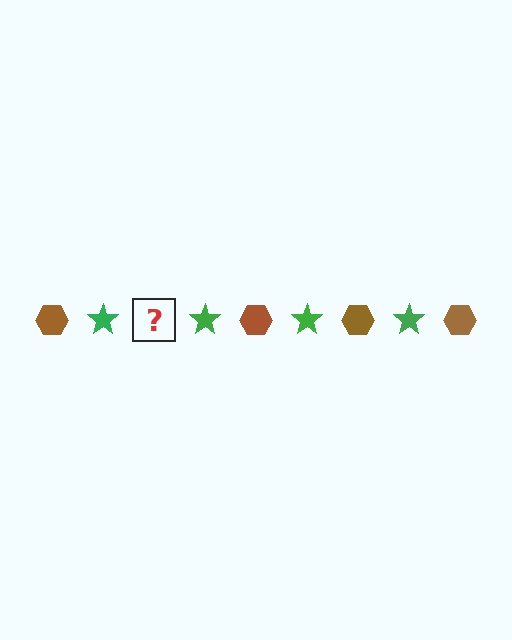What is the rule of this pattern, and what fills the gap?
The rule is that the pattern alternates between brown hexagon and green star. The gap should be filled with a brown hexagon.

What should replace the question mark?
The question mark should be replaced with a brown hexagon.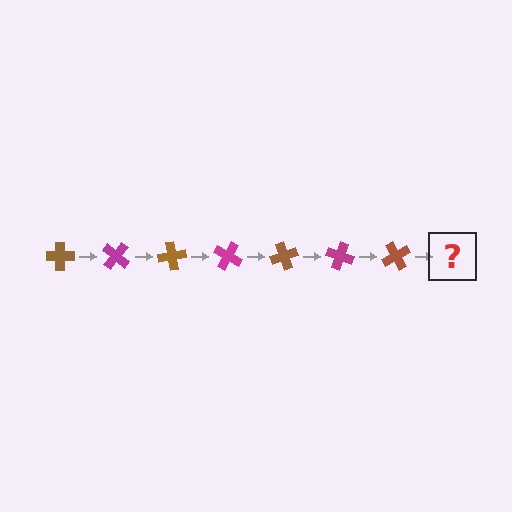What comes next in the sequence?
The next element should be a magenta cross, rotated 280 degrees from the start.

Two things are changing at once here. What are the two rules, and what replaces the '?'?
The two rules are that it rotates 40 degrees each step and the color cycles through brown and magenta. The '?' should be a magenta cross, rotated 280 degrees from the start.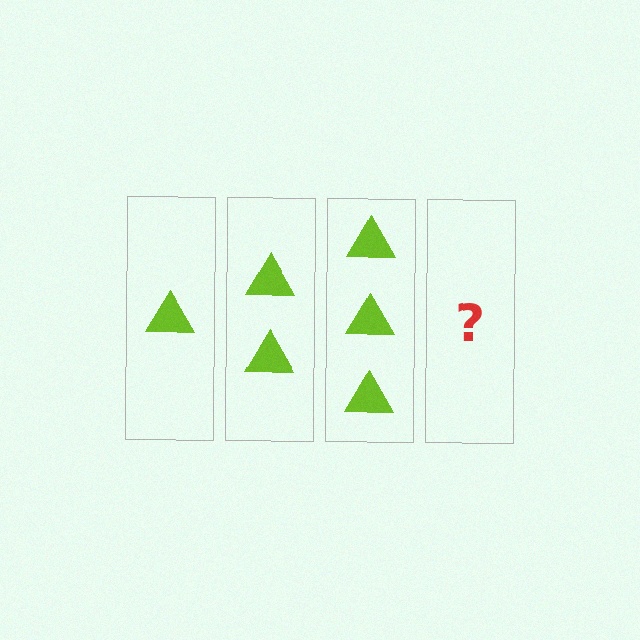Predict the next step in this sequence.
The next step is 4 triangles.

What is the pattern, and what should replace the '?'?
The pattern is that each step adds one more triangle. The '?' should be 4 triangles.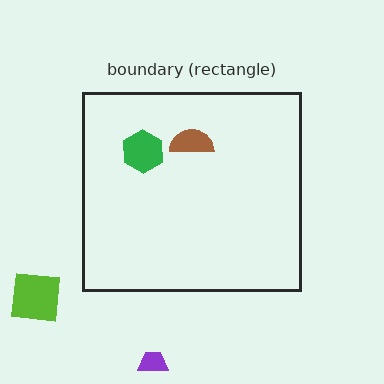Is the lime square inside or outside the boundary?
Outside.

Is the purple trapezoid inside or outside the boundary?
Outside.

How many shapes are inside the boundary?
2 inside, 2 outside.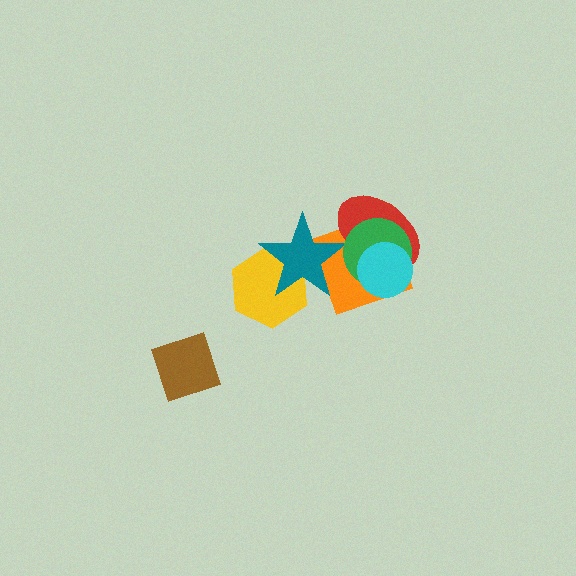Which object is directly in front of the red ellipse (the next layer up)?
The teal star is directly in front of the red ellipse.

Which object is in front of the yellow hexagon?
The teal star is in front of the yellow hexagon.